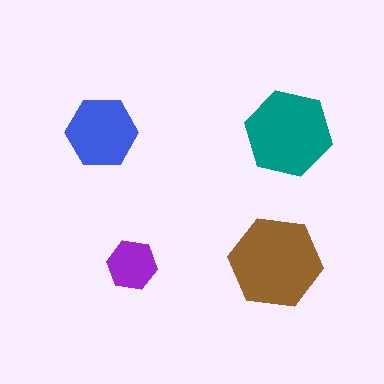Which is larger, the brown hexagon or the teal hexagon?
The brown one.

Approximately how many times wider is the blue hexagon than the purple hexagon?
About 1.5 times wider.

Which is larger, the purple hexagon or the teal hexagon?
The teal one.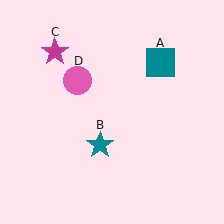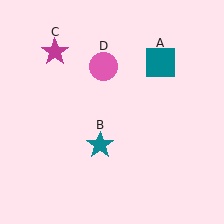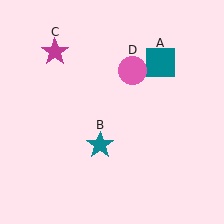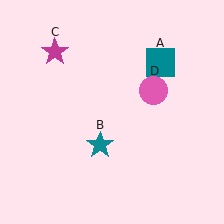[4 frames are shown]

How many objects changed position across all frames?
1 object changed position: pink circle (object D).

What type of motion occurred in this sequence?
The pink circle (object D) rotated clockwise around the center of the scene.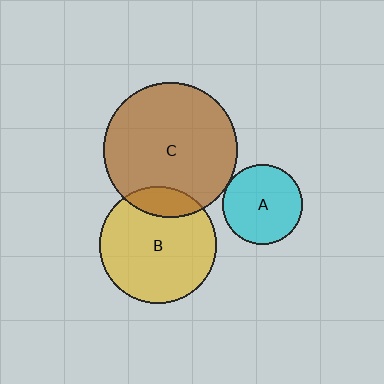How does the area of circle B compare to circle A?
Approximately 2.1 times.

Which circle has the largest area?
Circle C (brown).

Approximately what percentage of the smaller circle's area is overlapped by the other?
Approximately 15%.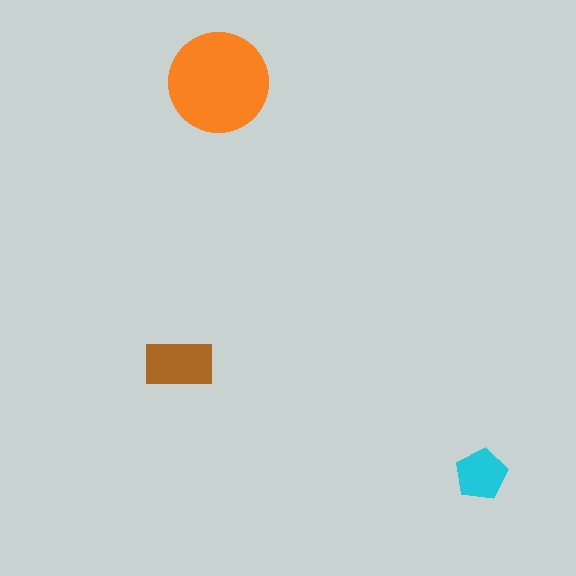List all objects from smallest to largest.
The cyan pentagon, the brown rectangle, the orange circle.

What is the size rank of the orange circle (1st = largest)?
1st.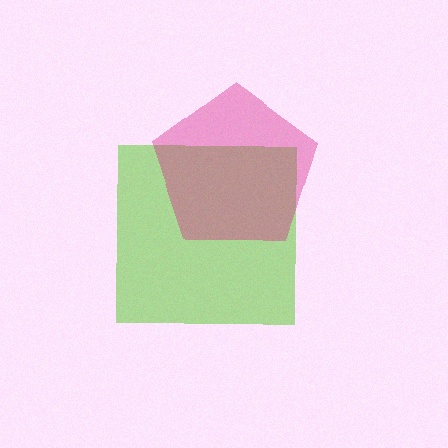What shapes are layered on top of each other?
The layered shapes are: a lime square, a magenta pentagon.